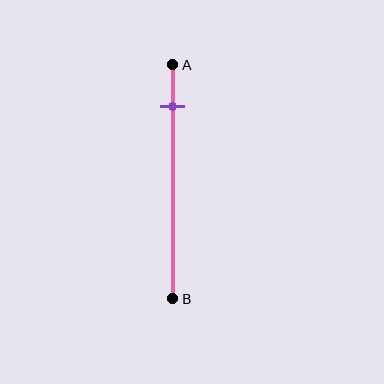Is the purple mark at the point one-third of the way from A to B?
No, the mark is at about 20% from A, not at the 33% one-third point.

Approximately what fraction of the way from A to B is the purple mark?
The purple mark is approximately 20% of the way from A to B.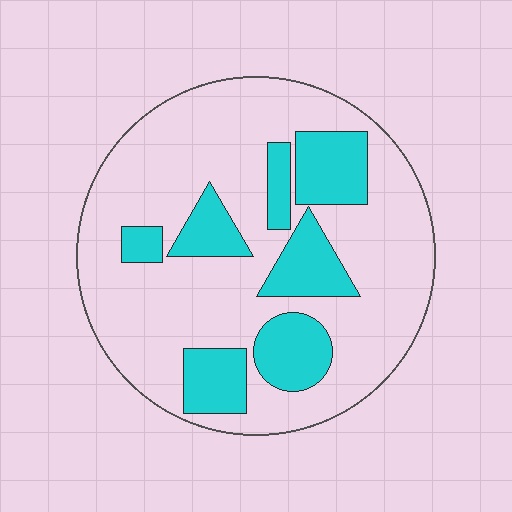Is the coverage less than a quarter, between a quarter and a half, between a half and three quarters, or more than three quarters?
Between a quarter and a half.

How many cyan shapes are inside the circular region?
7.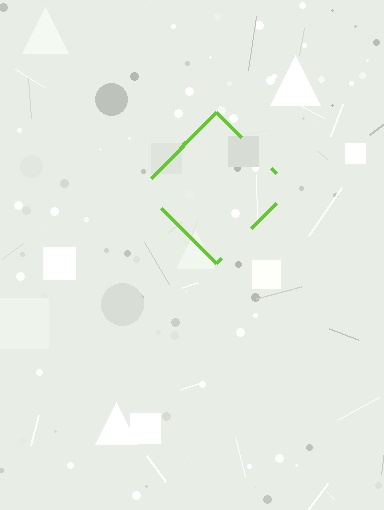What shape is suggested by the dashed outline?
The dashed outline suggests a diamond.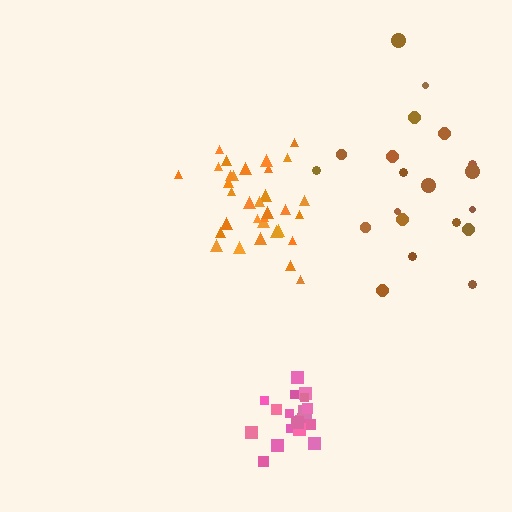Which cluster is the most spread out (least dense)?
Brown.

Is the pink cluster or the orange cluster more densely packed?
Pink.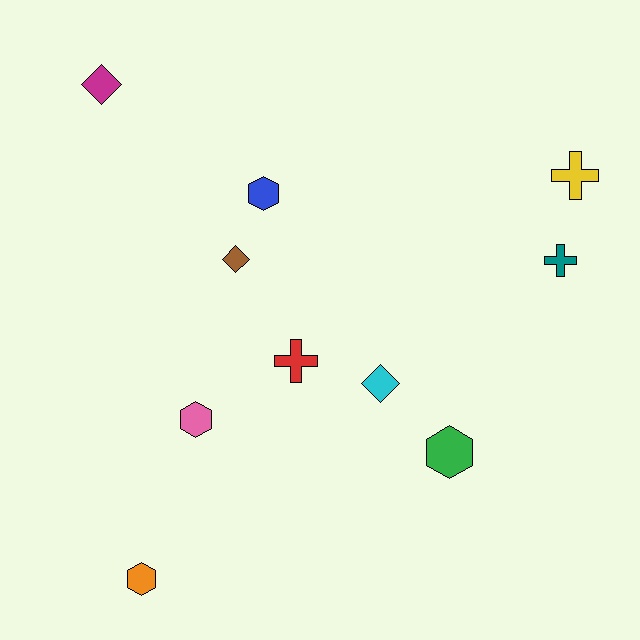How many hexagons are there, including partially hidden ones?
There are 4 hexagons.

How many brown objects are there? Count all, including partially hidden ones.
There is 1 brown object.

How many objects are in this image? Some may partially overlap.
There are 10 objects.